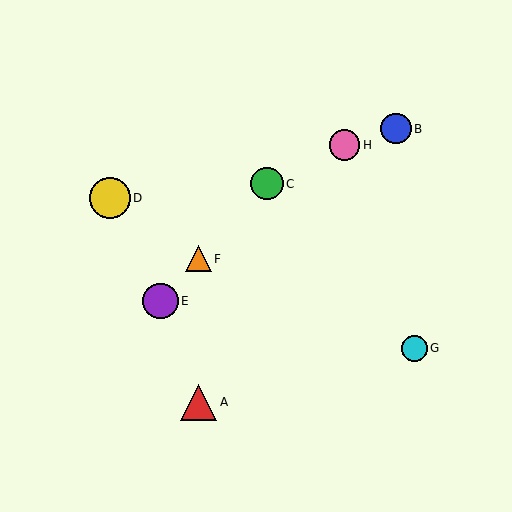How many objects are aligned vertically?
2 objects (A, F) are aligned vertically.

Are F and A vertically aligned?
Yes, both are at x≈199.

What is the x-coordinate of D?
Object D is at x≈110.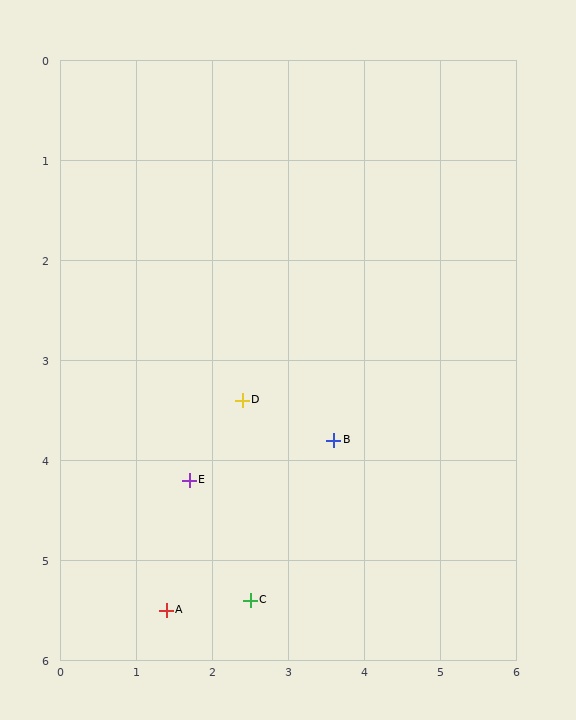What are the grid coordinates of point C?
Point C is at approximately (2.5, 5.4).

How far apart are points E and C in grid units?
Points E and C are about 1.4 grid units apart.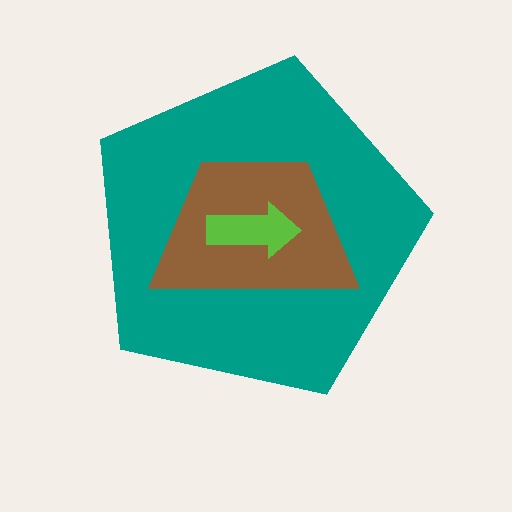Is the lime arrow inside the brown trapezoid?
Yes.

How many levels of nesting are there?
3.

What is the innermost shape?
The lime arrow.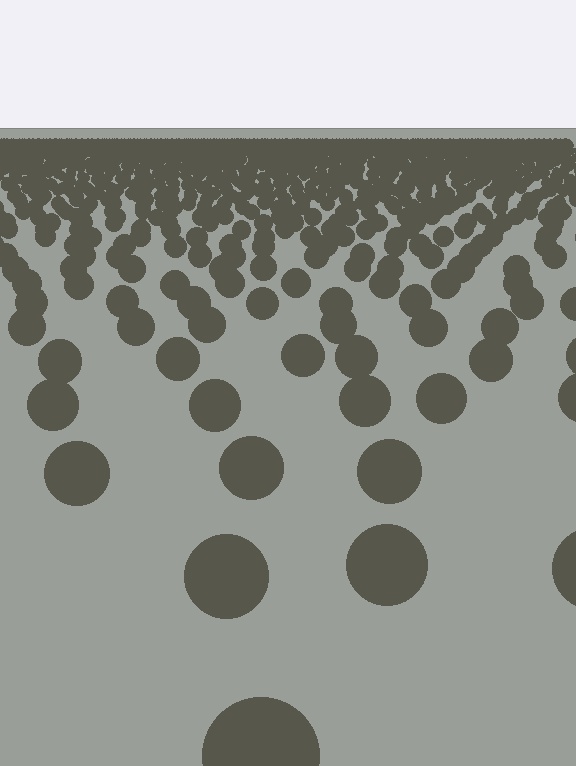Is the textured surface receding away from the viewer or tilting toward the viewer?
The surface is receding away from the viewer. Texture elements get smaller and denser toward the top.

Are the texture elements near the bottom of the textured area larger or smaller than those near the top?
Larger. Near the bottom, elements are closer to the viewer and appear at a bigger on-screen size.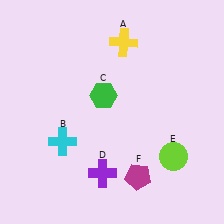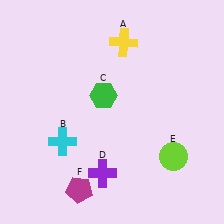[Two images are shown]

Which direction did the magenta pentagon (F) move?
The magenta pentagon (F) moved left.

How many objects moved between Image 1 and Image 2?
1 object moved between the two images.